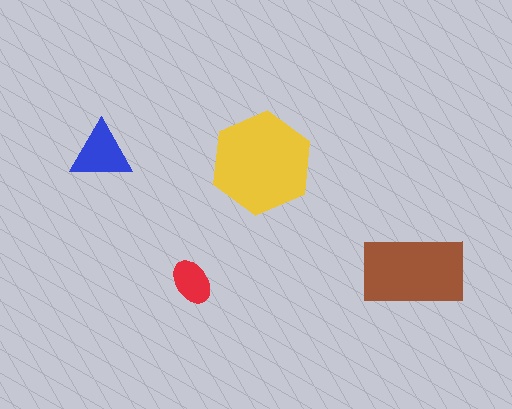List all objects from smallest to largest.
The red ellipse, the blue triangle, the brown rectangle, the yellow hexagon.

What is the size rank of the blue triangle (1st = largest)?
3rd.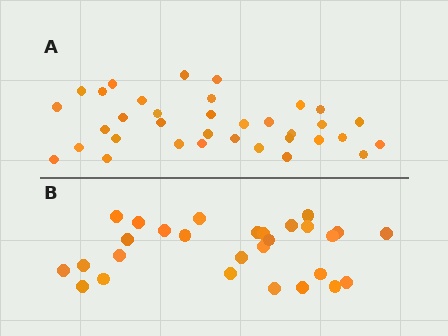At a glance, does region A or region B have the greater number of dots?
Region A (the top region) has more dots.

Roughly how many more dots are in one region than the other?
Region A has roughly 8 or so more dots than region B.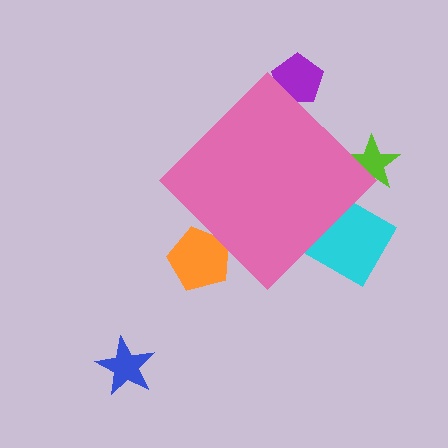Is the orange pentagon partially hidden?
Yes, the orange pentagon is partially hidden behind the pink diamond.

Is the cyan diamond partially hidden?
Yes, the cyan diamond is partially hidden behind the pink diamond.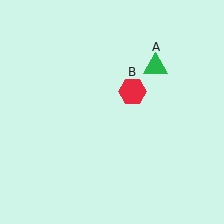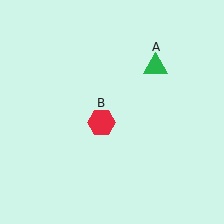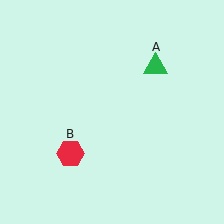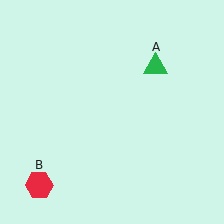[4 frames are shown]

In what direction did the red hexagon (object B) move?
The red hexagon (object B) moved down and to the left.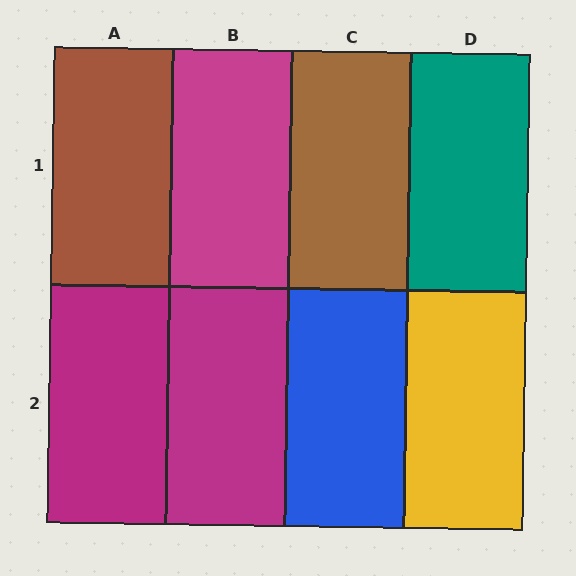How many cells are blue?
1 cell is blue.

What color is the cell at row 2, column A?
Magenta.